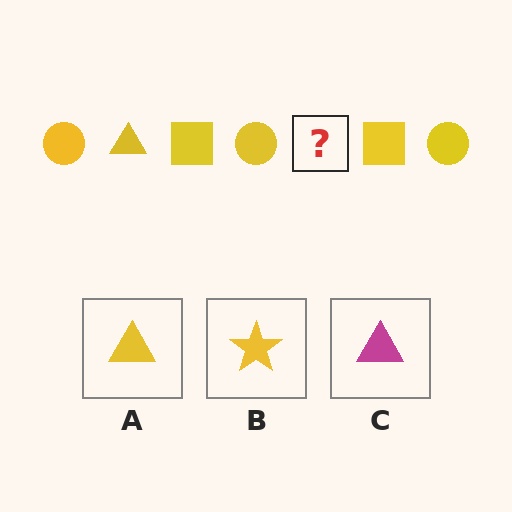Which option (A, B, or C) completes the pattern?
A.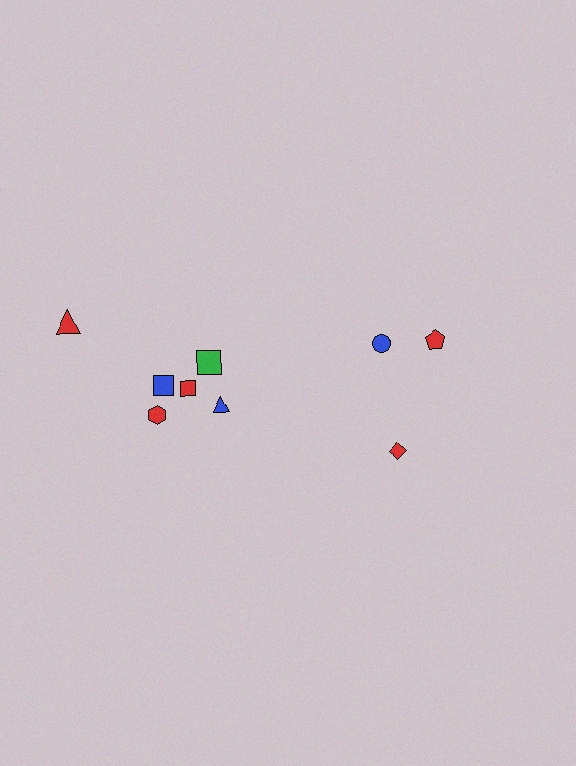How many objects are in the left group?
There are 6 objects.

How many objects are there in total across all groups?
There are 9 objects.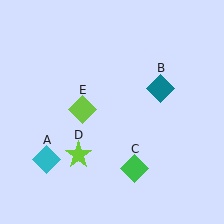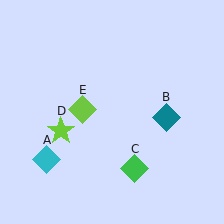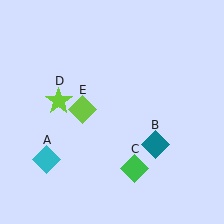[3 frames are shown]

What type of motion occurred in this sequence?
The teal diamond (object B), lime star (object D) rotated clockwise around the center of the scene.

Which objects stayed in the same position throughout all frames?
Cyan diamond (object A) and green diamond (object C) and lime diamond (object E) remained stationary.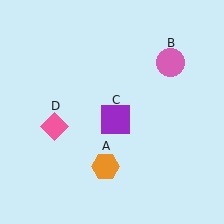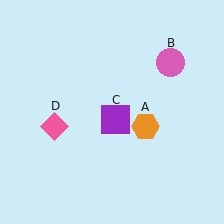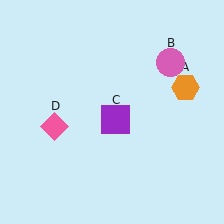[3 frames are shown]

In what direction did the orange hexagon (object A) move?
The orange hexagon (object A) moved up and to the right.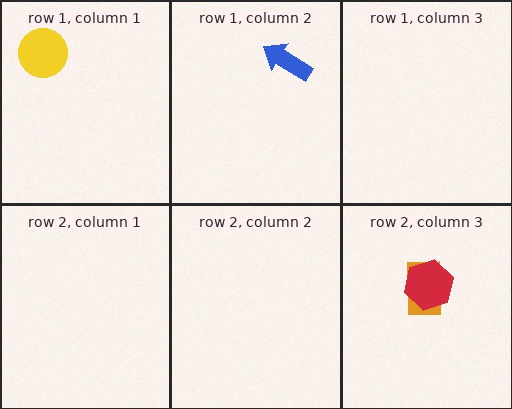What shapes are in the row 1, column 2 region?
The blue arrow.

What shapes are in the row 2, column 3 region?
The orange rectangle, the red hexagon.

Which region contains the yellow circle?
The row 1, column 1 region.